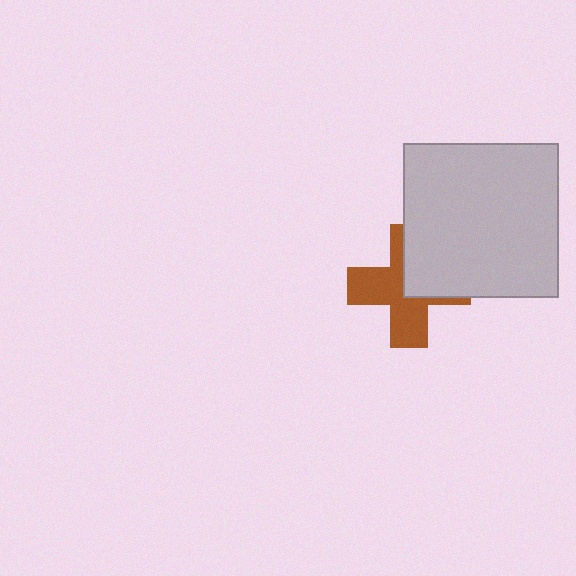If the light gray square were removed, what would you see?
You would see the complete brown cross.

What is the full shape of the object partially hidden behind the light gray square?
The partially hidden object is a brown cross.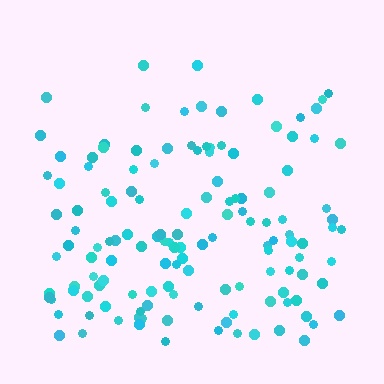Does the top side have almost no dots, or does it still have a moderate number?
Still a moderate number, just noticeably fewer than the bottom.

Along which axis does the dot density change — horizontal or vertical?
Vertical.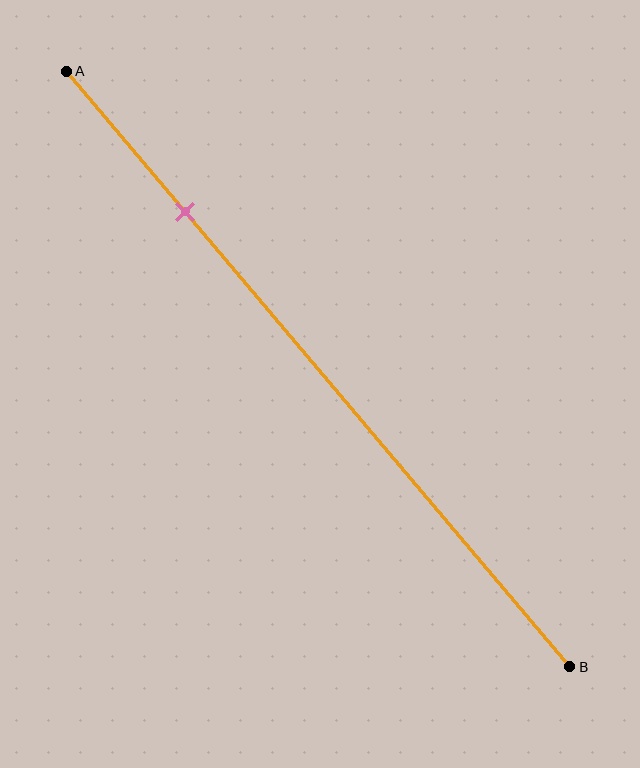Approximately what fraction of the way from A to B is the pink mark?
The pink mark is approximately 25% of the way from A to B.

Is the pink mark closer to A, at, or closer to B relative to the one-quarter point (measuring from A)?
The pink mark is approximately at the one-quarter point of segment AB.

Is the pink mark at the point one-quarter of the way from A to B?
Yes, the mark is approximately at the one-quarter point.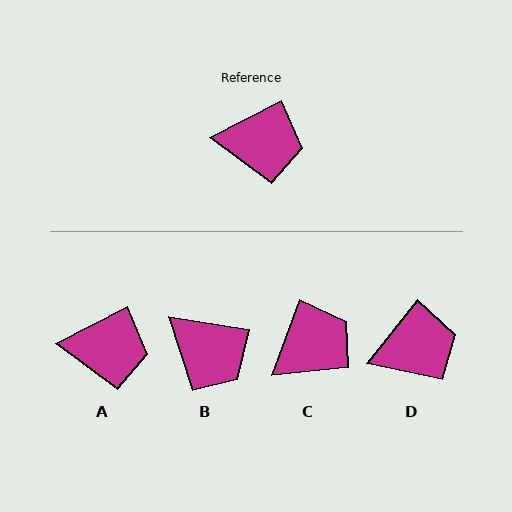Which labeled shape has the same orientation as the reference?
A.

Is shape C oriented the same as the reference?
No, it is off by about 42 degrees.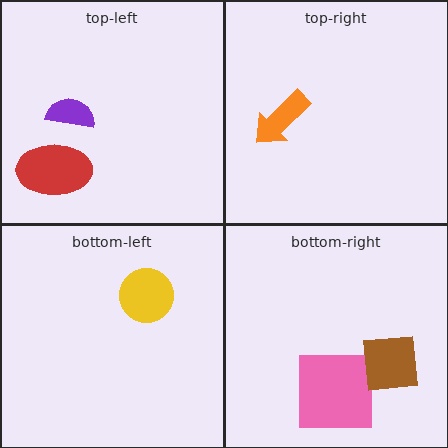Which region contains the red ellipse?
The top-left region.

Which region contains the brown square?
The bottom-right region.